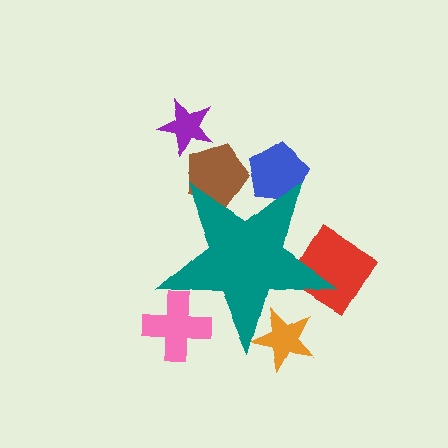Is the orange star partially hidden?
Yes, the orange star is partially hidden behind the teal star.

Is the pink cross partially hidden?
Yes, the pink cross is partially hidden behind the teal star.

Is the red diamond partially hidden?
Yes, the red diamond is partially hidden behind the teal star.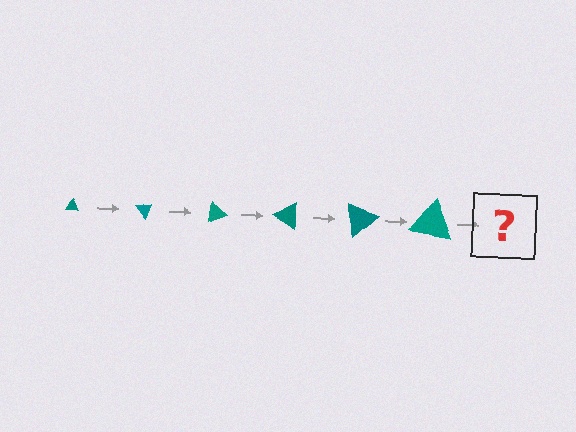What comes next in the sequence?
The next element should be a triangle, larger than the previous one and rotated 300 degrees from the start.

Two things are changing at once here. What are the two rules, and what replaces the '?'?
The two rules are that the triangle grows larger each step and it rotates 50 degrees each step. The '?' should be a triangle, larger than the previous one and rotated 300 degrees from the start.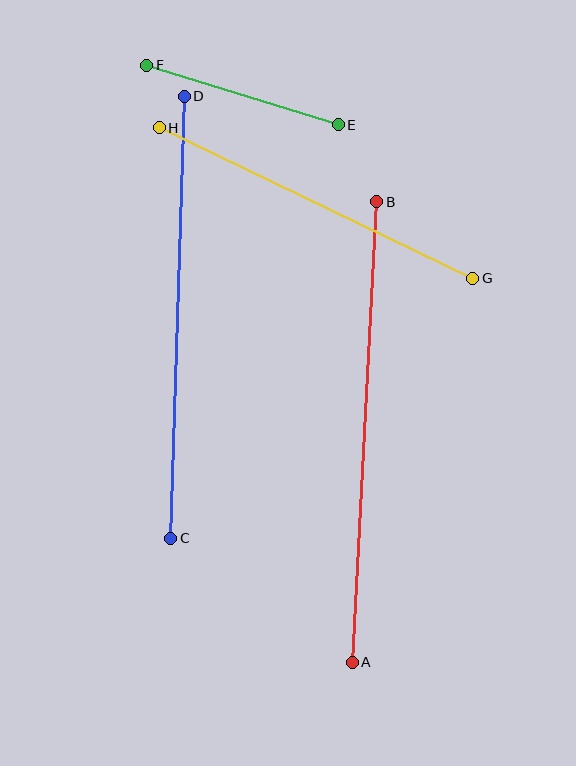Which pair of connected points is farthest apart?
Points A and B are farthest apart.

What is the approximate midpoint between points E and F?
The midpoint is at approximately (243, 95) pixels.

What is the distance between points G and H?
The distance is approximately 348 pixels.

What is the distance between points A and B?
The distance is approximately 461 pixels.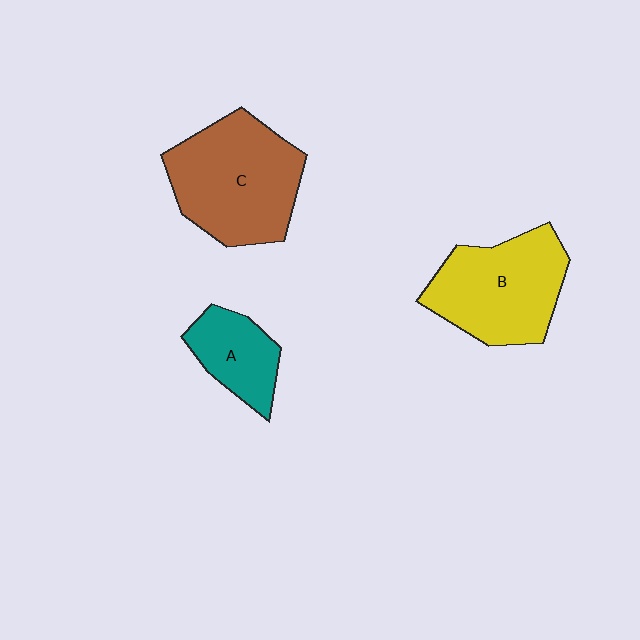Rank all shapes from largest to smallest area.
From largest to smallest: C (brown), B (yellow), A (teal).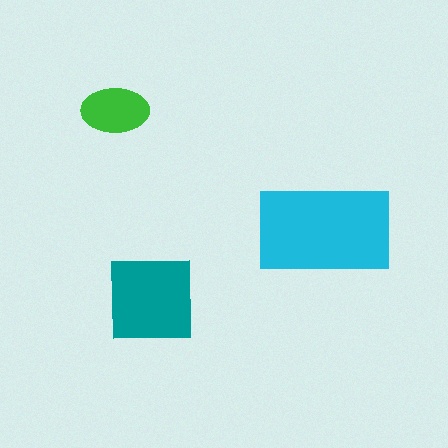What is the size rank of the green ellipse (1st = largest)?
3rd.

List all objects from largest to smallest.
The cyan rectangle, the teal square, the green ellipse.